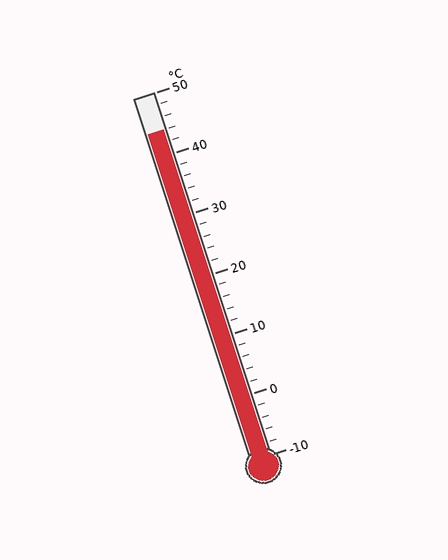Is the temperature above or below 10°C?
The temperature is above 10°C.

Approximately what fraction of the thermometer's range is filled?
The thermometer is filled to approximately 90% of its range.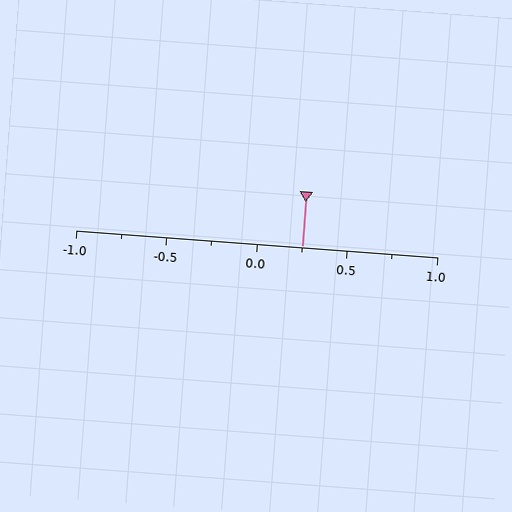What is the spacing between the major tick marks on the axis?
The major ticks are spaced 0.5 apart.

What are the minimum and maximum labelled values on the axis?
The axis runs from -1.0 to 1.0.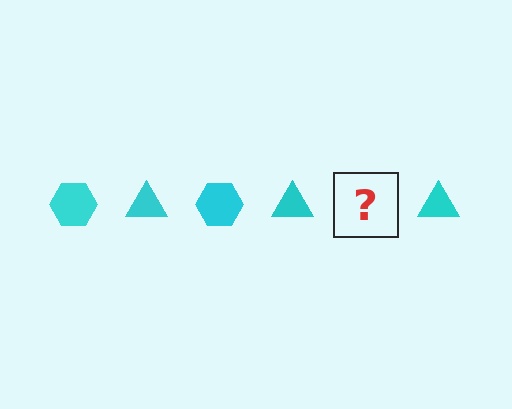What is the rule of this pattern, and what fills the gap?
The rule is that the pattern cycles through hexagon, triangle shapes in cyan. The gap should be filled with a cyan hexagon.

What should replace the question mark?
The question mark should be replaced with a cyan hexagon.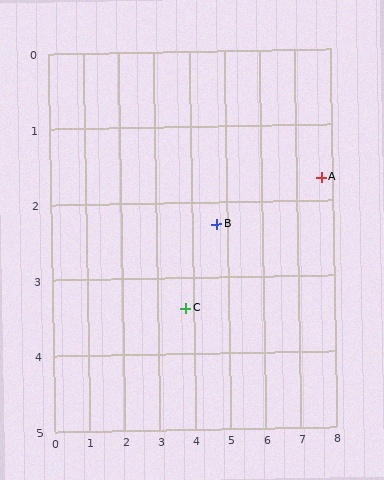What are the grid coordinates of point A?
Point A is at approximately (7.7, 1.7).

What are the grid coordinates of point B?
Point B is at approximately (4.7, 2.3).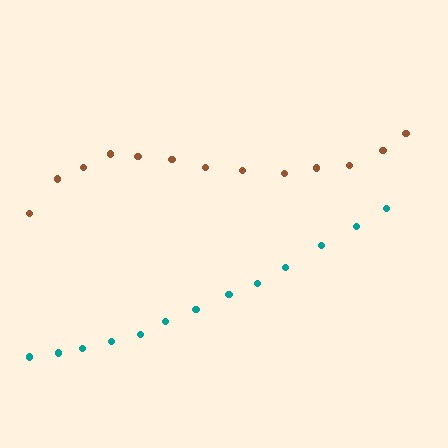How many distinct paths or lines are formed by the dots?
There are 2 distinct paths.